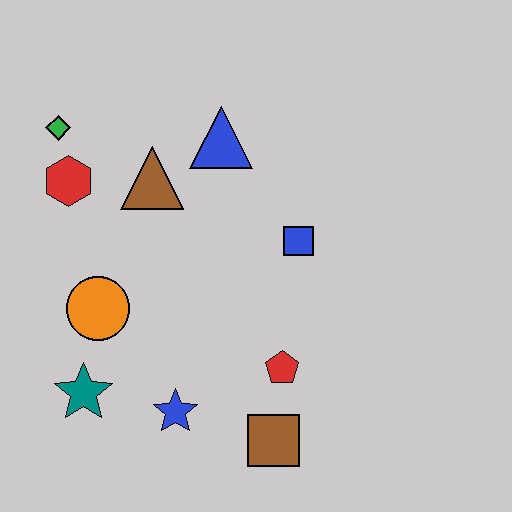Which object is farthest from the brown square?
The green diamond is farthest from the brown square.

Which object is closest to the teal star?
The orange circle is closest to the teal star.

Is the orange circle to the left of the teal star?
No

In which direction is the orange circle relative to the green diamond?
The orange circle is below the green diamond.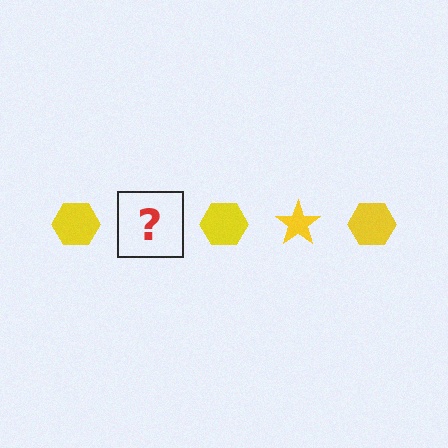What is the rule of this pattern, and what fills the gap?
The rule is that the pattern cycles through hexagon, star shapes in yellow. The gap should be filled with a yellow star.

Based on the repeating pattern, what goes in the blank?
The blank should be a yellow star.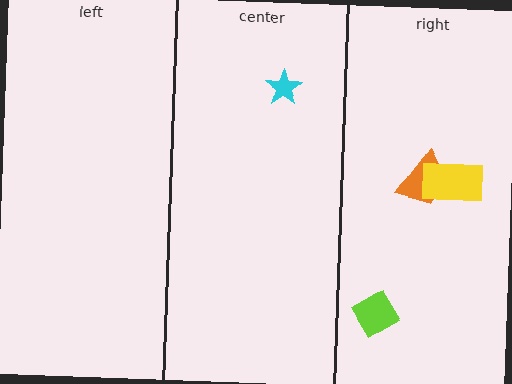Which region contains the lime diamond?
The right region.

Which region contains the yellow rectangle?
The right region.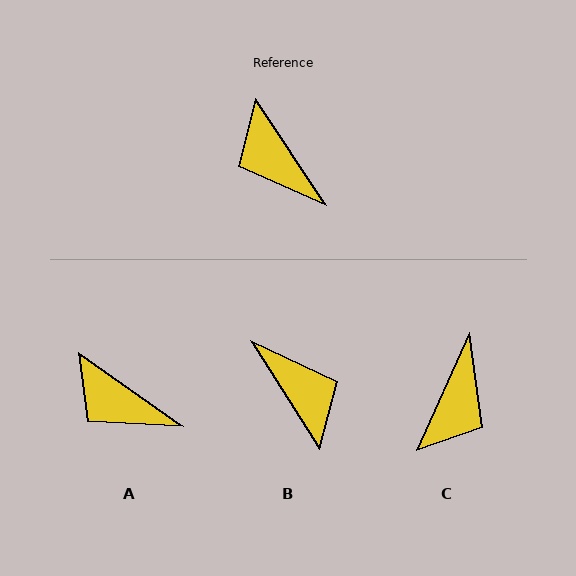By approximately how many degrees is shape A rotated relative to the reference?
Approximately 21 degrees counter-clockwise.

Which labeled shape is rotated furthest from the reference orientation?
B, about 179 degrees away.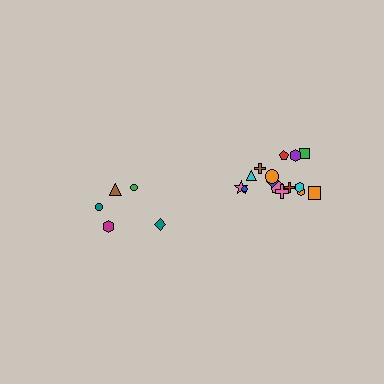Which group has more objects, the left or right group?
The right group.